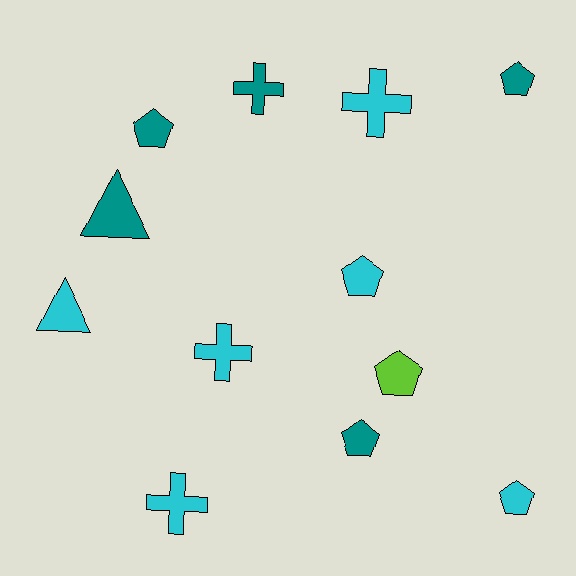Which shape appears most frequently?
Pentagon, with 6 objects.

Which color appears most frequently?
Cyan, with 6 objects.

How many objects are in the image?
There are 12 objects.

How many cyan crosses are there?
There are 3 cyan crosses.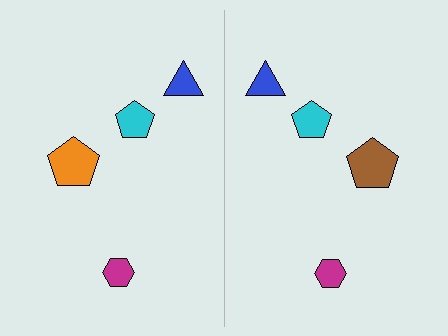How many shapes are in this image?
There are 8 shapes in this image.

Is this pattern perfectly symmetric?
No, the pattern is not perfectly symmetric. The brown pentagon on the right side breaks the symmetry — its mirror counterpart is orange.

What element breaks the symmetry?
The brown pentagon on the right side breaks the symmetry — its mirror counterpart is orange.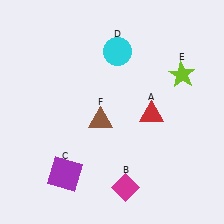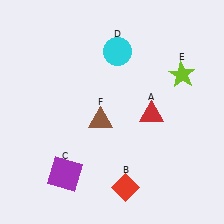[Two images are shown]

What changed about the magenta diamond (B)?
In Image 1, B is magenta. In Image 2, it changed to red.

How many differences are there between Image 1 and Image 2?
There is 1 difference between the two images.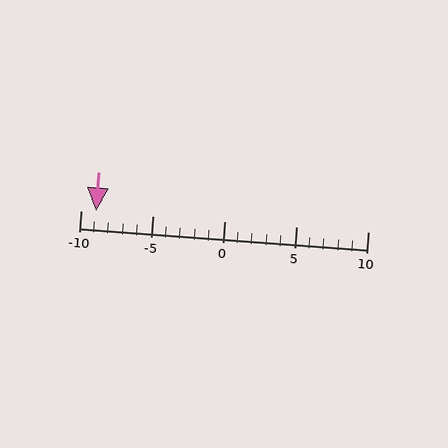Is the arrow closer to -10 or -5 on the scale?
The arrow is closer to -10.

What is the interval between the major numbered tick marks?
The major tick marks are spaced 5 units apart.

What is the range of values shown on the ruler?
The ruler shows values from -10 to 10.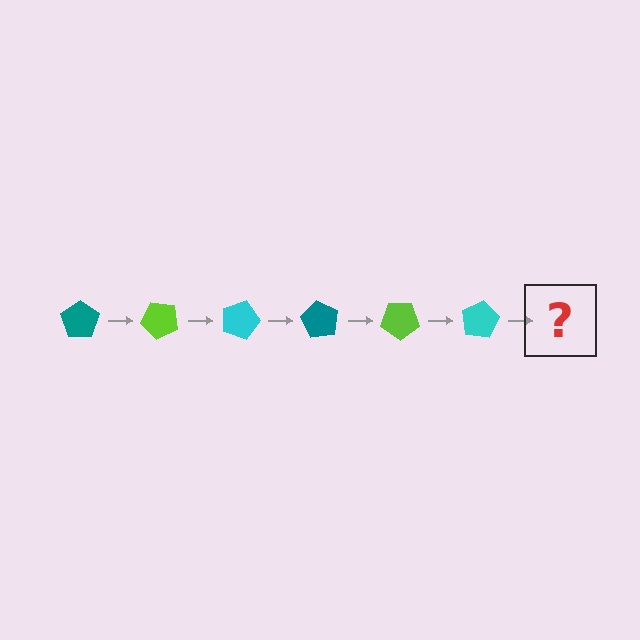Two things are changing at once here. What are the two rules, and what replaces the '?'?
The two rules are that it rotates 45 degrees each step and the color cycles through teal, lime, and cyan. The '?' should be a teal pentagon, rotated 270 degrees from the start.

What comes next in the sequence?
The next element should be a teal pentagon, rotated 270 degrees from the start.